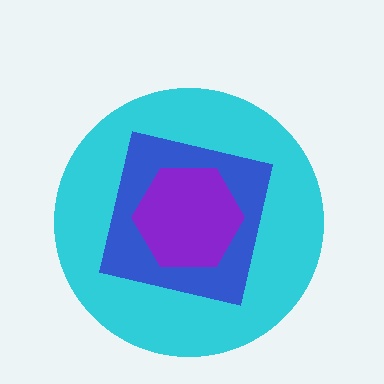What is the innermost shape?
The purple hexagon.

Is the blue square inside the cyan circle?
Yes.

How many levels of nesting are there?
3.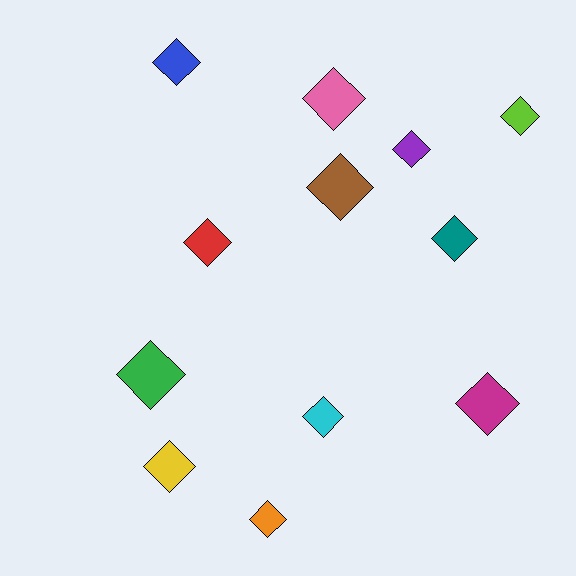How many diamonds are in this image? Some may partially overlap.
There are 12 diamonds.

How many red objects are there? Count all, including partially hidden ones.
There is 1 red object.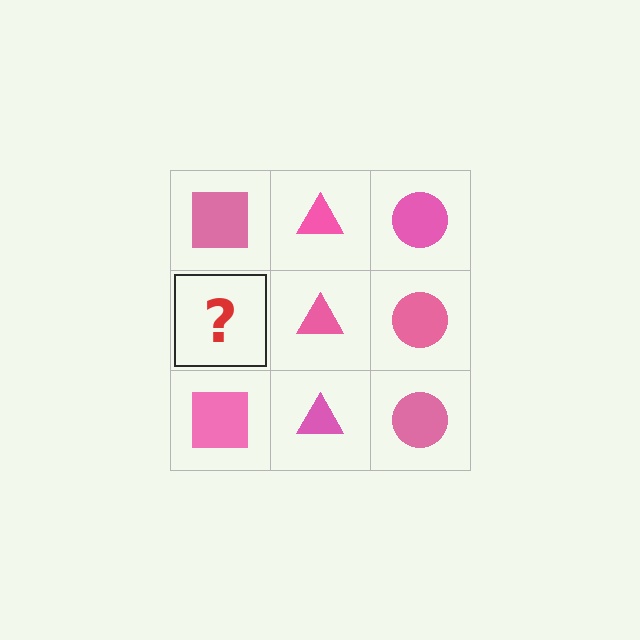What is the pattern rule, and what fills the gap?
The rule is that each column has a consistent shape. The gap should be filled with a pink square.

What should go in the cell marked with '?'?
The missing cell should contain a pink square.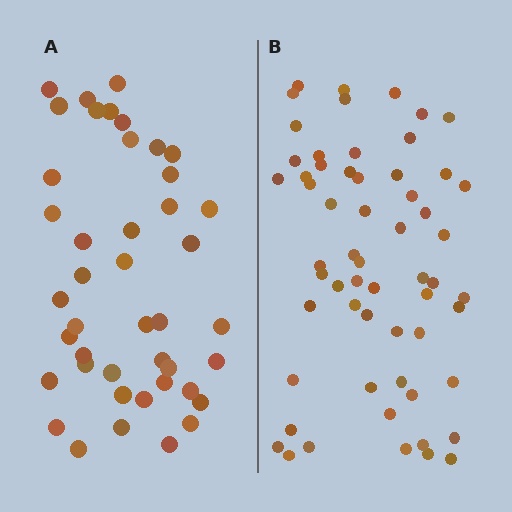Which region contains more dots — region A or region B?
Region B (the right region) has more dots.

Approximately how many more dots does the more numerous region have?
Region B has approximately 15 more dots than region A.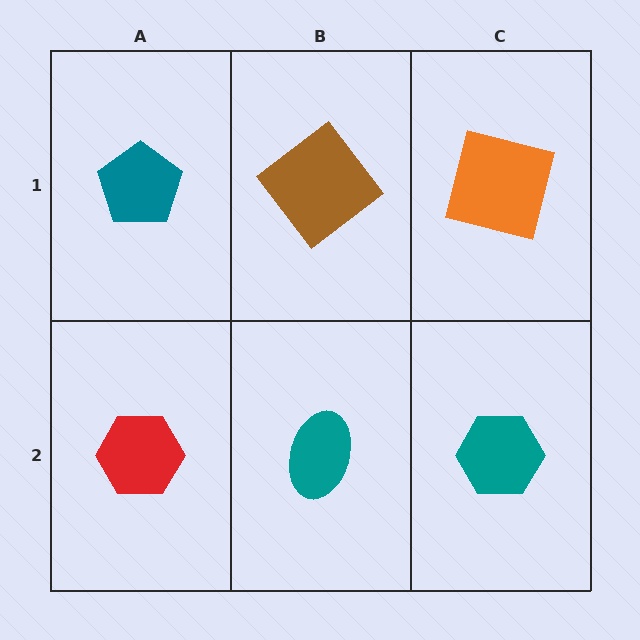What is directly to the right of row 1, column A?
A brown diamond.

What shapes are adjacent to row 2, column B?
A brown diamond (row 1, column B), a red hexagon (row 2, column A), a teal hexagon (row 2, column C).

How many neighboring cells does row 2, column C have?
2.